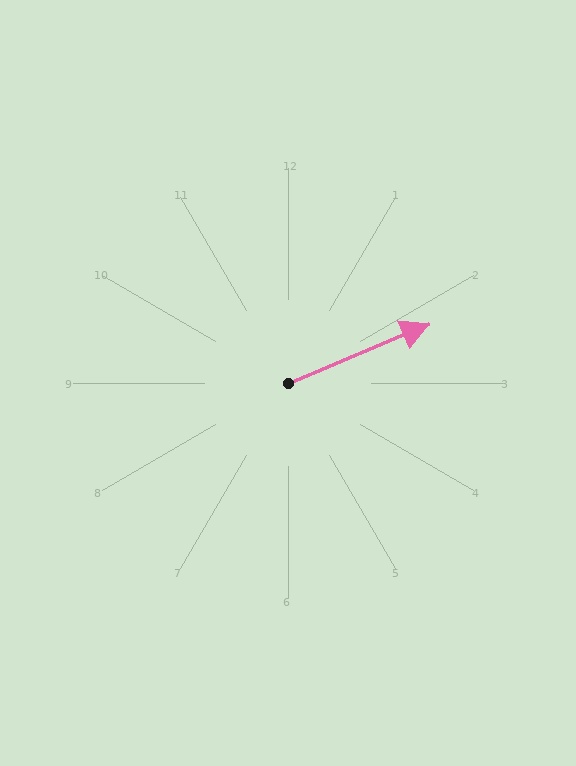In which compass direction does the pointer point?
Northeast.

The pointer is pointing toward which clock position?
Roughly 2 o'clock.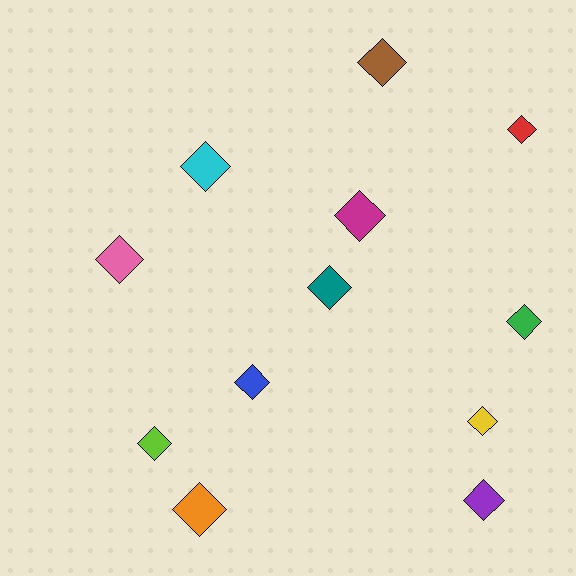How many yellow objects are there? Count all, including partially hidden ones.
There is 1 yellow object.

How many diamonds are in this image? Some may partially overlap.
There are 12 diamonds.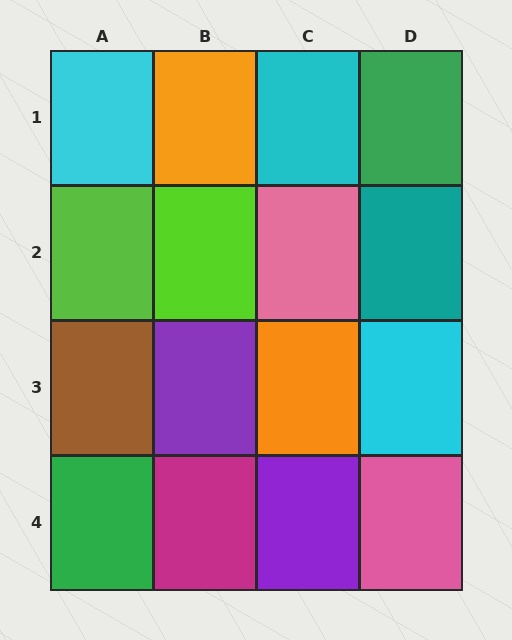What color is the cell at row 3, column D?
Cyan.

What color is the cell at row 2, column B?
Lime.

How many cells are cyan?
3 cells are cyan.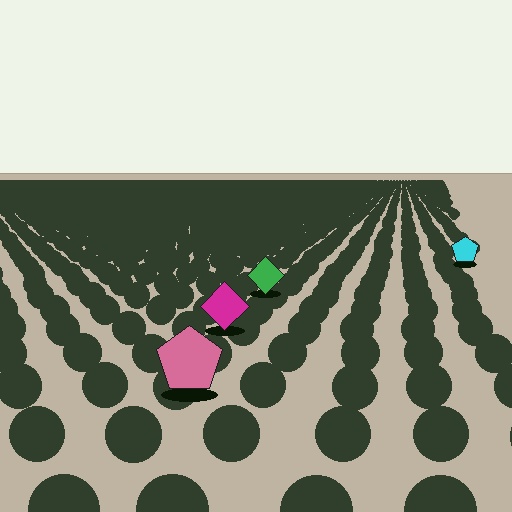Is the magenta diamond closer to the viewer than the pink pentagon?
No. The pink pentagon is closer — you can tell from the texture gradient: the ground texture is coarser near it.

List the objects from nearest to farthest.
From nearest to farthest: the pink pentagon, the magenta diamond, the green diamond, the cyan pentagon.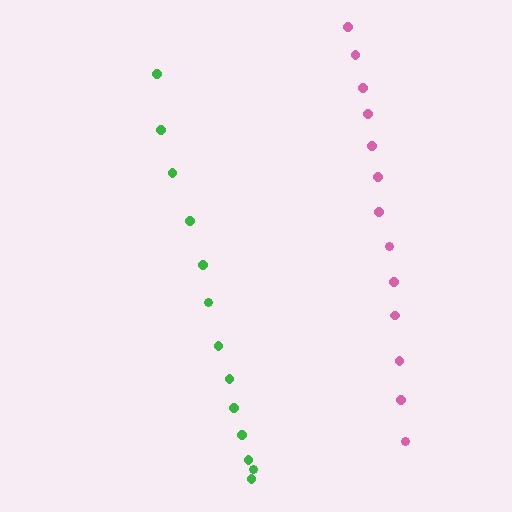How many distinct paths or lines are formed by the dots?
There are 2 distinct paths.